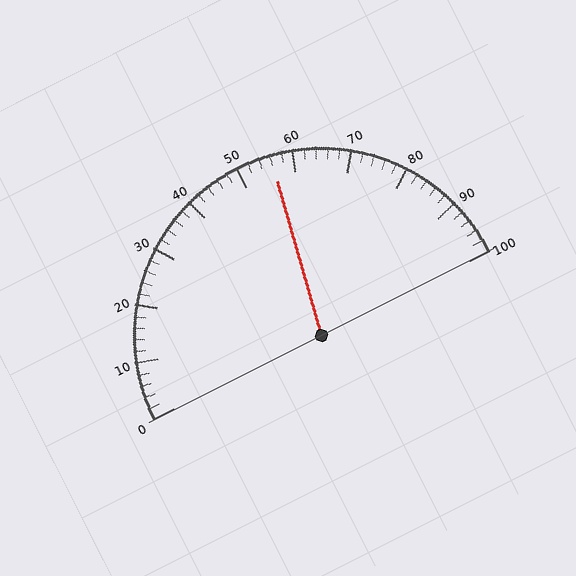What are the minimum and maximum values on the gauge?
The gauge ranges from 0 to 100.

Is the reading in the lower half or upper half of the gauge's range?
The reading is in the upper half of the range (0 to 100).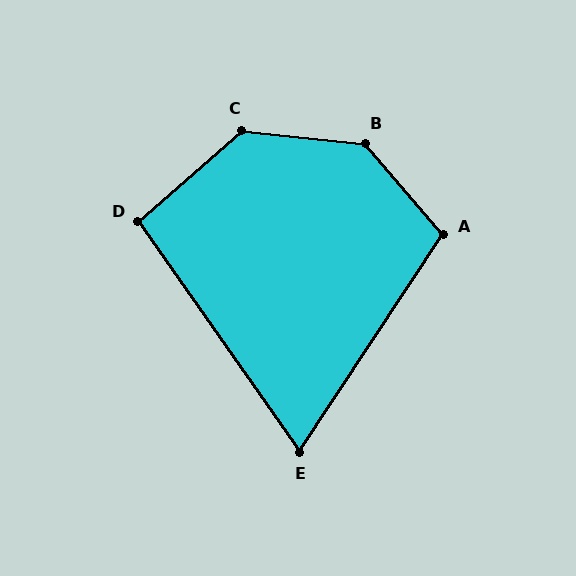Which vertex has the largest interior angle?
B, at approximately 136 degrees.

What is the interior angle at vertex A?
Approximately 106 degrees (obtuse).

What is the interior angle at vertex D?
Approximately 96 degrees (obtuse).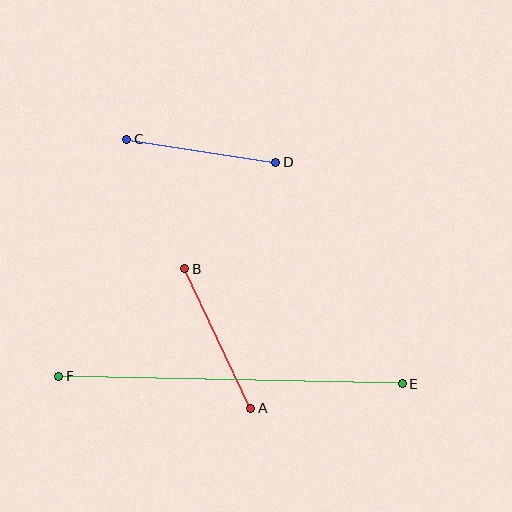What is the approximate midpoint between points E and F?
The midpoint is at approximately (230, 380) pixels.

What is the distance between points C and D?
The distance is approximately 151 pixels.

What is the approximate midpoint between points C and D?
The midpoint is at approximately (201, 151) pixels.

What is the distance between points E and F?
The distance is approximately 344 pixels.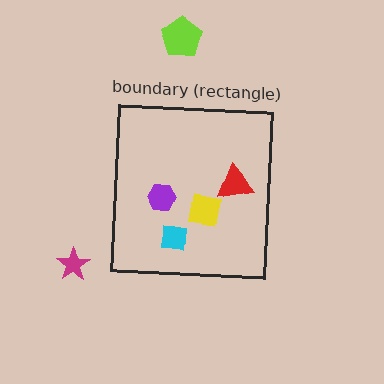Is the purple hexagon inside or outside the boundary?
Inside.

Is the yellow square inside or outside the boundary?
Inside.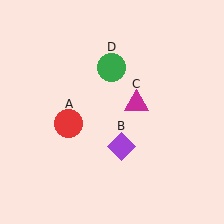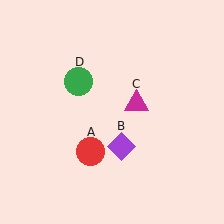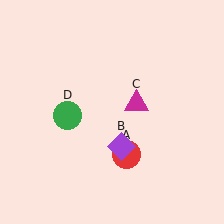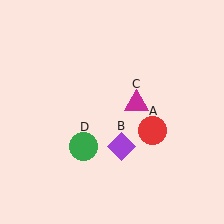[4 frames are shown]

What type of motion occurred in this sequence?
The red circle (object A), green circle (object D) rotated counterclockwise around the center of the scene.